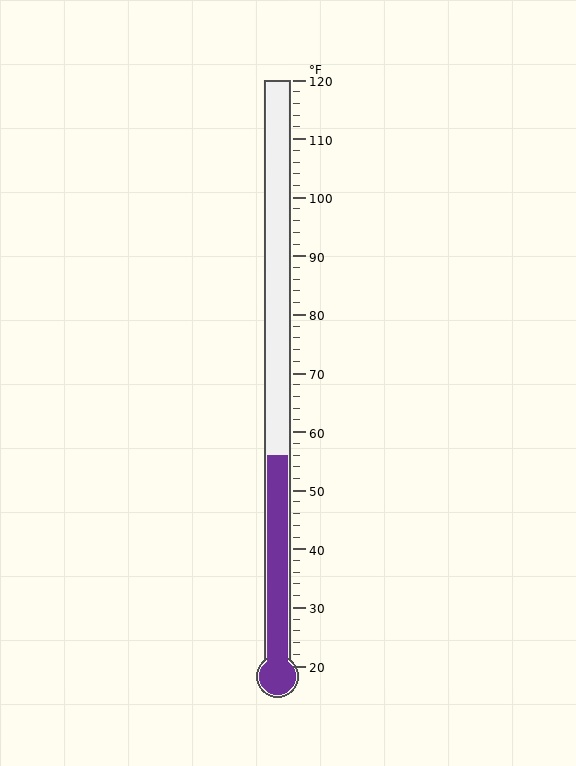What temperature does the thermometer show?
The thermometer shows approximately 56°F.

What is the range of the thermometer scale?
The thermometer scale ranges from 20°F to 120°F.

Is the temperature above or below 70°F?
The temperature is below 70°F.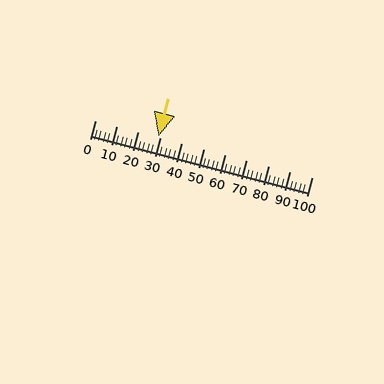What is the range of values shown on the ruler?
The ruler shows values from 0 to 100.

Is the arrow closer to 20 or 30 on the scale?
The arrow is closer to 30.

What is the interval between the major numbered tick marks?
The major tick marks are spaced 10 units apart.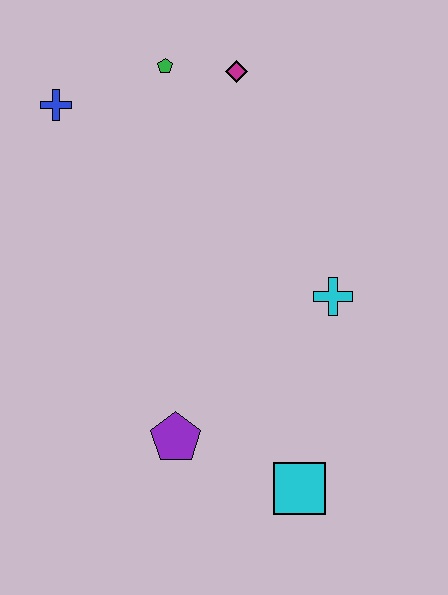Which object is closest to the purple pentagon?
The cyan square is closest to the purple pentagon.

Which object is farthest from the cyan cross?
The blue cross is farthest from the cyan cross.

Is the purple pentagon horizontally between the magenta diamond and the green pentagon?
Yes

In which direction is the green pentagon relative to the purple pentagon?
The green pentagon is above the purple pentagon.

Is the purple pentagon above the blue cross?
No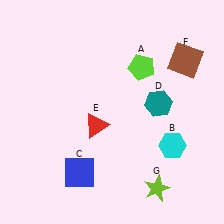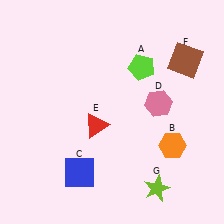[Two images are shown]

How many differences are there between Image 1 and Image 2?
There are 2 differences between the two images.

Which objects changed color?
B changed from cyan to orange. D changed from teal to pink.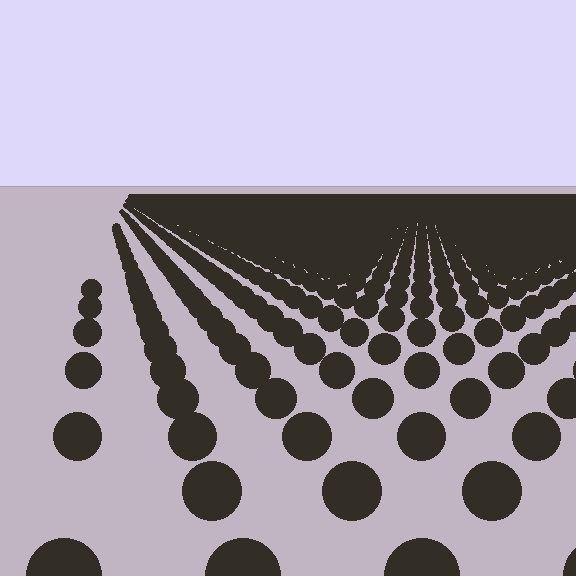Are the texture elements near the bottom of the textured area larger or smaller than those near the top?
Larger. Near the bottom, elements are closer to the viewer and appear at a bigger on-screen size.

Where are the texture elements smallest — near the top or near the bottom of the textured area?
Near the top.